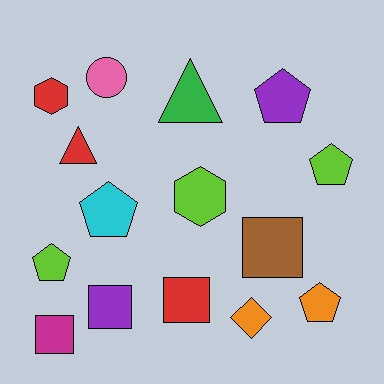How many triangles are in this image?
There are 2 triangles.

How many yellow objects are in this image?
There are no yellow objects.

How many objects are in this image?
There are 15 objects.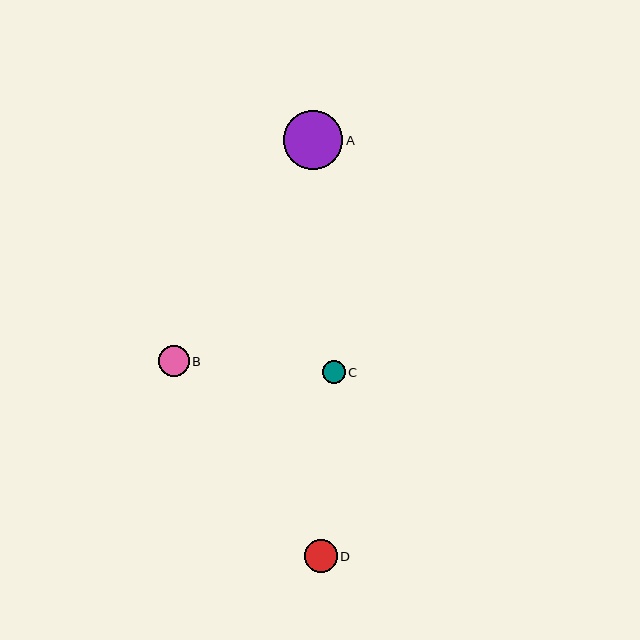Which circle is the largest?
Circle A is the largest with a size of approximately 59 pixels.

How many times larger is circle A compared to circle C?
Circle A is approximately 2.6 times the size of circle C.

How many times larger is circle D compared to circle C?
Circle D is approximately 1.4 times the size of circle C.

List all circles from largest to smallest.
From largest to smallest: A, D, B, C.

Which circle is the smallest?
Circle C is the smallest with a size of approximately 23 pixels.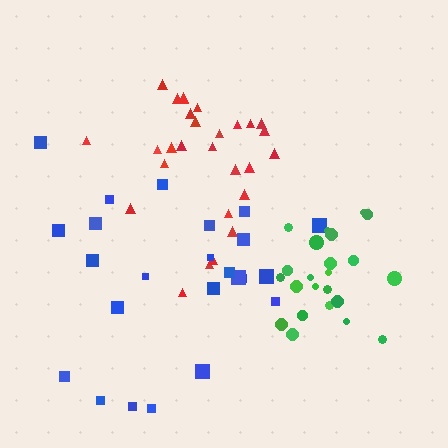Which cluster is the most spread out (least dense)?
Blue.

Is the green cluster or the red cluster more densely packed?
Green.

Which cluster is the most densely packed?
Green.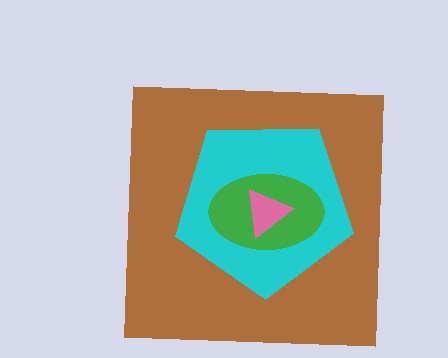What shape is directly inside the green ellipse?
The pink triangle.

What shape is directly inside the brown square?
The cyan pentagon.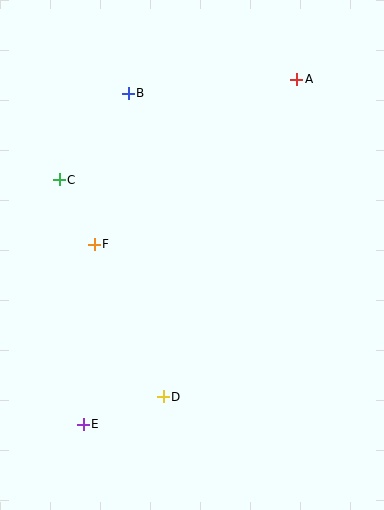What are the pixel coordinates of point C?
Point C is at (59, 180).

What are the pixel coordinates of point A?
Point A is at (297, 79).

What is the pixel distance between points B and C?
The distance between B and C is 111 pixels.